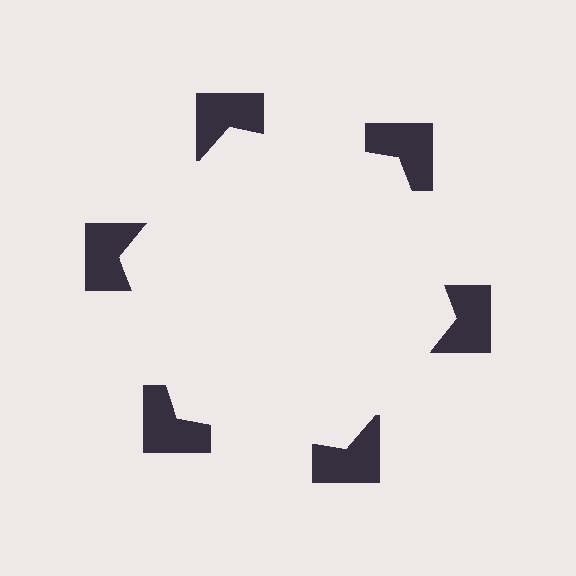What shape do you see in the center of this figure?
An illusory hexagon — its edges are inferred from the aligned wedge cuts in the notched squares, not physically drawn.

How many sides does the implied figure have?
6 sides.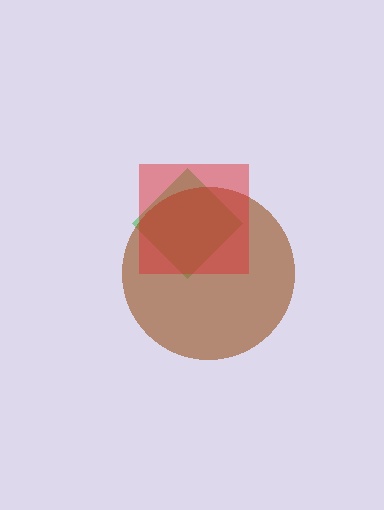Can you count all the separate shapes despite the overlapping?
Yes, there are 3 separate shapes.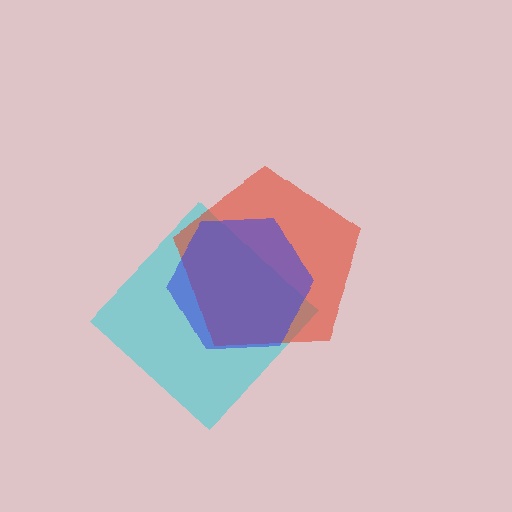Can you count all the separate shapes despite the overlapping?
Yes, there are 3 separate shapes.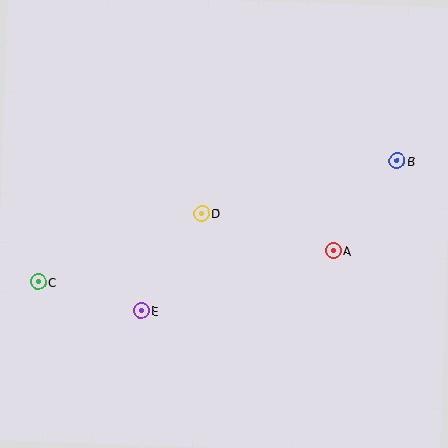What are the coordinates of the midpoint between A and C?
The midpoint between A and C is at (186, 266).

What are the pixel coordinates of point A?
Point A is at (333, 251).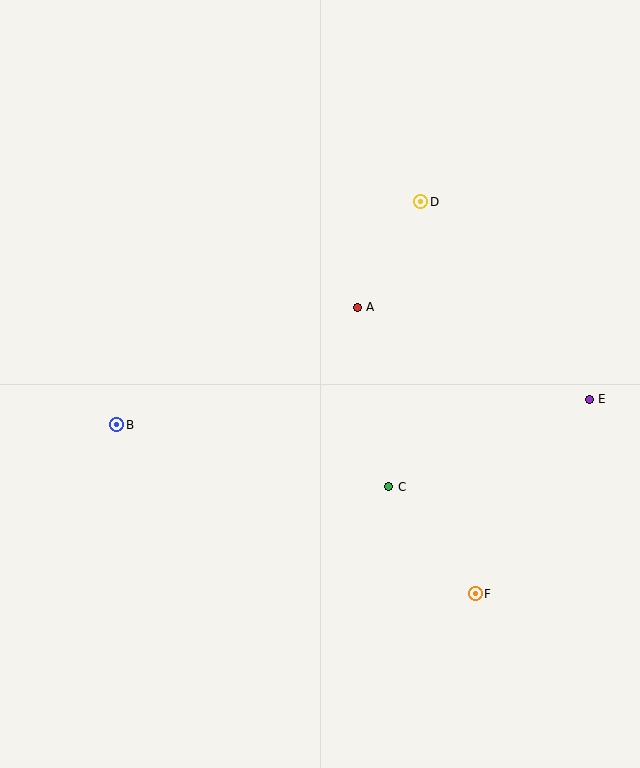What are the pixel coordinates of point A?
Point A is at (357, 307).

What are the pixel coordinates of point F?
Point F is at (475, 594).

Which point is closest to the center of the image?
Point A at (357, 307) is closest to the center.